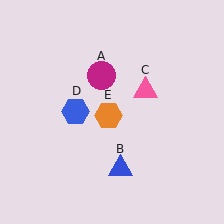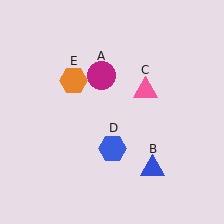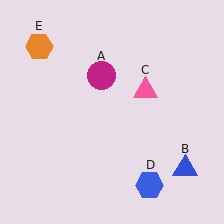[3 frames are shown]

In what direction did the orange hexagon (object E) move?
The orange hexagon (object E) moved up and to the left.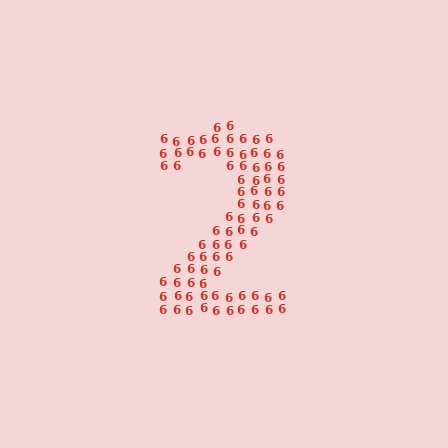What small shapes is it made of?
It is made of small digit 6's.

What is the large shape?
The large shape is the digit 2.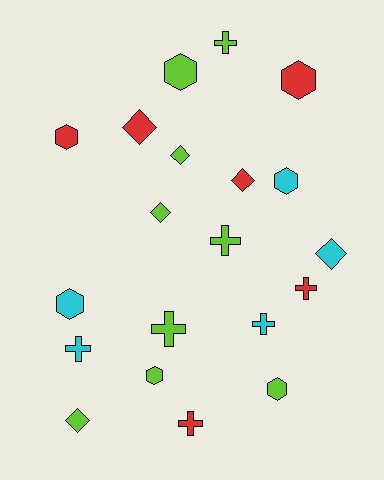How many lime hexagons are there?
There are 3 lime hexagons.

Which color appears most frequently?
Lime, with 9 objects.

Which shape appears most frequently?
Hexagon, with 7 objects.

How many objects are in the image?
There are 20 objects.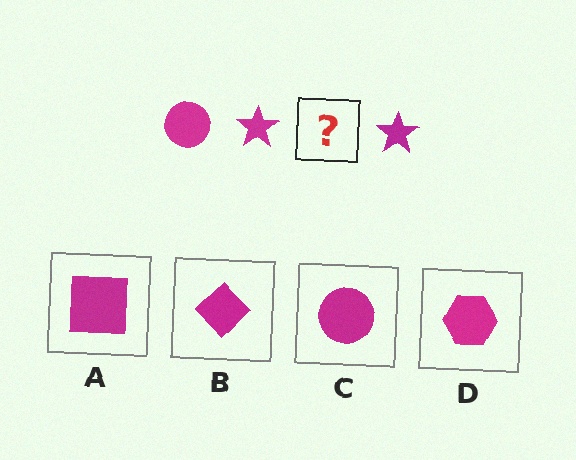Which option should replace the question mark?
Option C.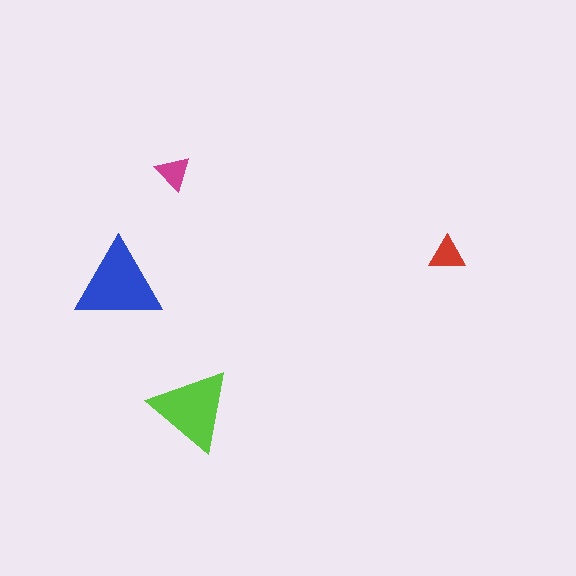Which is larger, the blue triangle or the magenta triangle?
The blue one.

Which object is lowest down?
The lime triangle is bottommost.